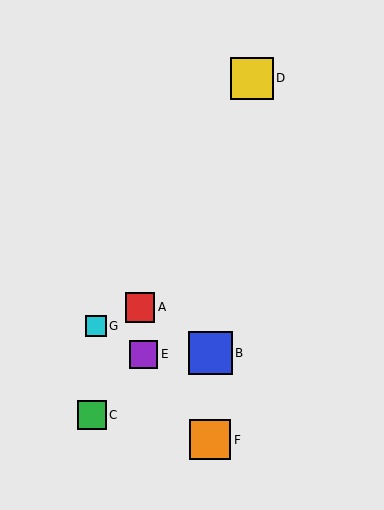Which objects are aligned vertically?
Objects B, F are aligned vertically.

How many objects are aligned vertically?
2 objects (B, F) are aligned vertically.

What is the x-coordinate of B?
Object B is at x≈210.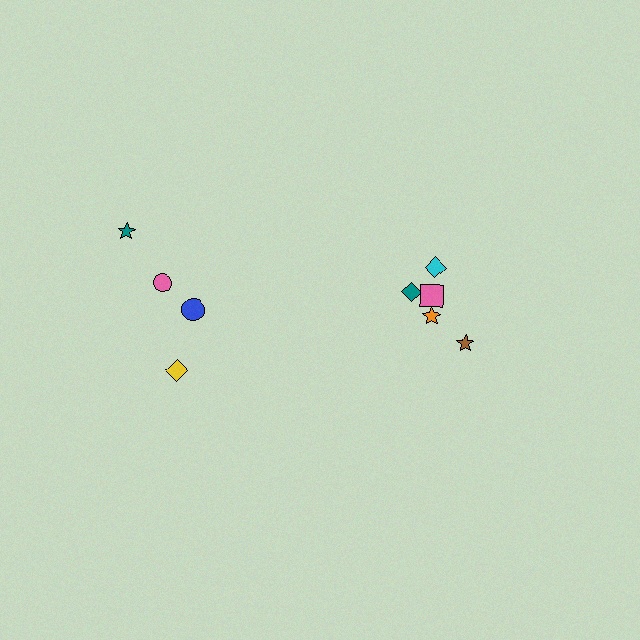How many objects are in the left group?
There are 4 objects.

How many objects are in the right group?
There are 6 objects.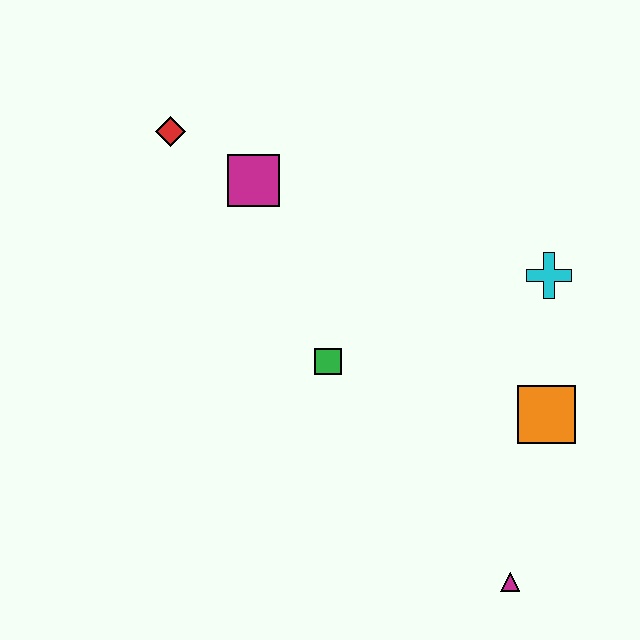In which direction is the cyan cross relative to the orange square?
The cyan cross is above the orange square.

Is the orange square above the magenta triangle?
Yes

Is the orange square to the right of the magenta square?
Yes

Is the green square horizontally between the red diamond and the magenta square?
No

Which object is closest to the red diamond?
The magenta square is closest to the red diamond.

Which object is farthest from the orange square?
The red diamond is farthest from the orange square.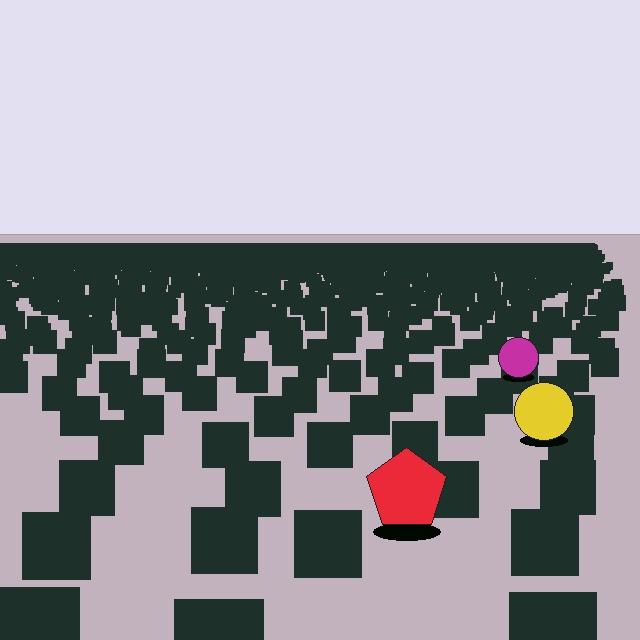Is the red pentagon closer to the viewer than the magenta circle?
Yes. The red pentagon is closer — you can tell from the texture gradient: the ground texture is coarser near it.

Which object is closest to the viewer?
The red pentagon is closest. The texture marks near it are larger and more spread out.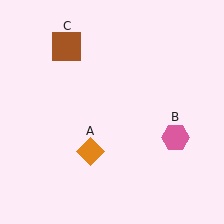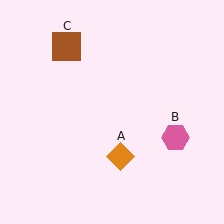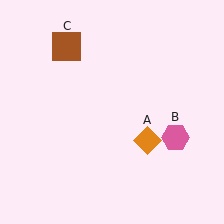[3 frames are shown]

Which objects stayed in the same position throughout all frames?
Pink hexagon (object B) and brown square (object C) remained stationary.